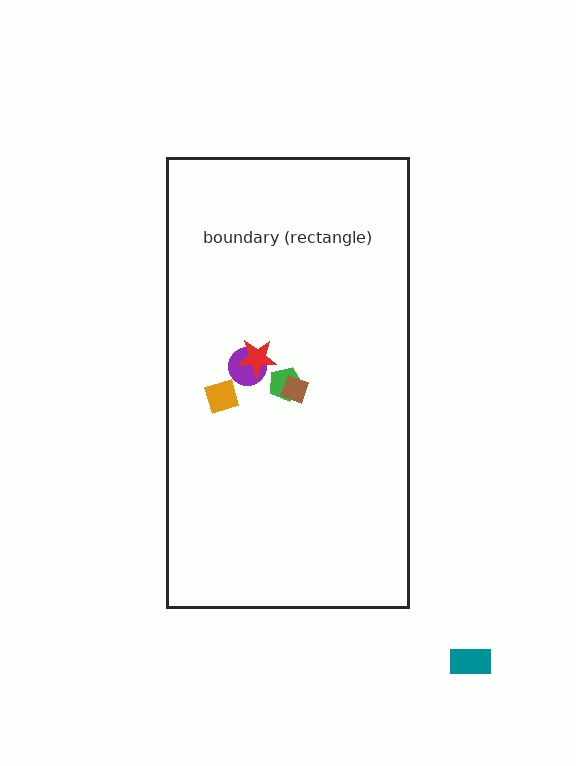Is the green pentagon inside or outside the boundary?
Inside.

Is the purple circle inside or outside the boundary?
Inside.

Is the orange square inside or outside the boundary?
Inside.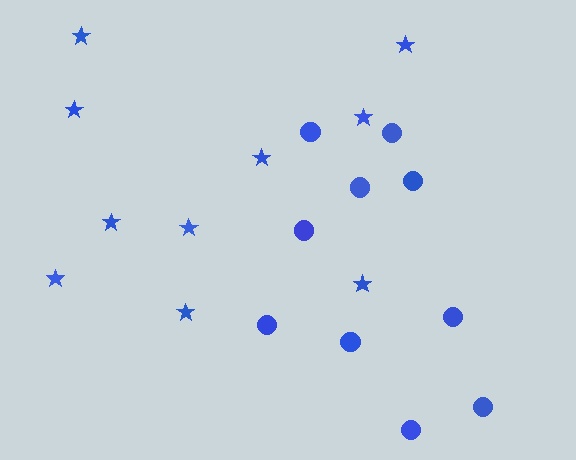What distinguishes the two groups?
There are 2 groups: one group of stars (10) and one group of circles (10).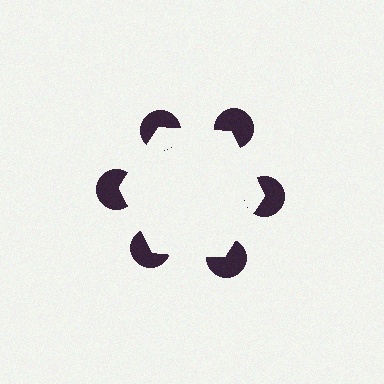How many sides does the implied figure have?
6 sides.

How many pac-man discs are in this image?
There are 6 — one at each vertex of the illusory hexagon.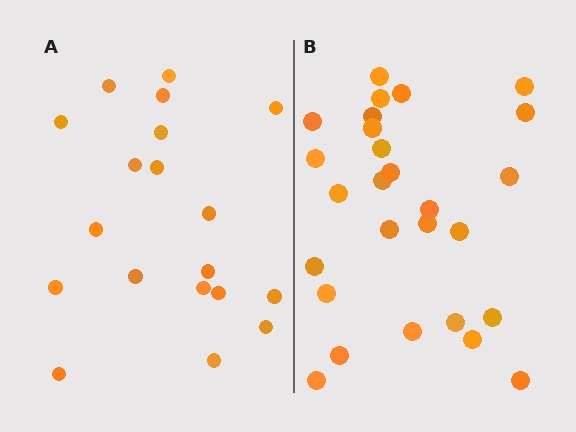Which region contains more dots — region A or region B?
Region B (the right region) has more dots.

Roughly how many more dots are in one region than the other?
Region B has roughly 8 or so more dots than region A.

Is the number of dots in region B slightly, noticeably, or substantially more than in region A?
Region B has noticeably more, but not dramatically so. The ratio is roughly 1.4 to 1.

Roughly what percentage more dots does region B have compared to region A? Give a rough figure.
About 40% more.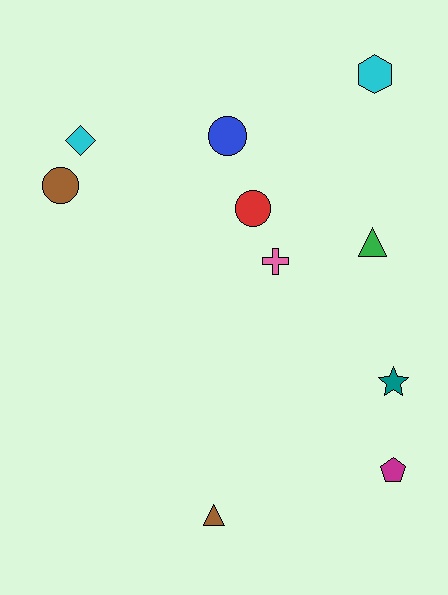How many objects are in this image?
There are 10 objects.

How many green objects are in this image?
There is 1 green object.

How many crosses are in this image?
There is 1 cross.